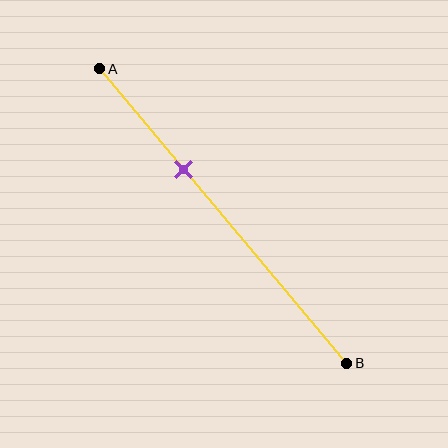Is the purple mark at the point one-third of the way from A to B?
Yes, the mark is approximately at the one-third point.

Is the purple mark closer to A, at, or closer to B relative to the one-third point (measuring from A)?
The purple mark is approximately at the one-third point of segment AB.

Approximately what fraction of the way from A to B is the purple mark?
The purple mark is approximately 35% of the way from A to B.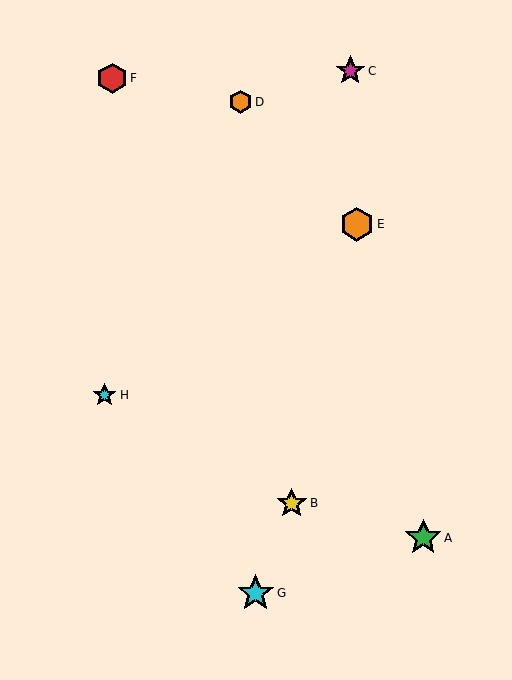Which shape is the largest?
The cyan star (labeled G) is the largest.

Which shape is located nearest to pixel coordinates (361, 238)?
The orange hexagon (labeled E) at (357, 224) is nearest to that location.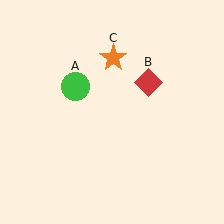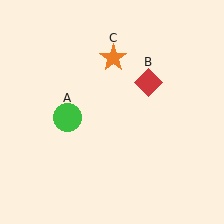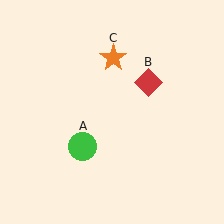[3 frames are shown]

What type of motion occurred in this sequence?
The green circle (object A) rotated counterclockwise around the center of the scene.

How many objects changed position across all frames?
1 object changed position: green circle (object A).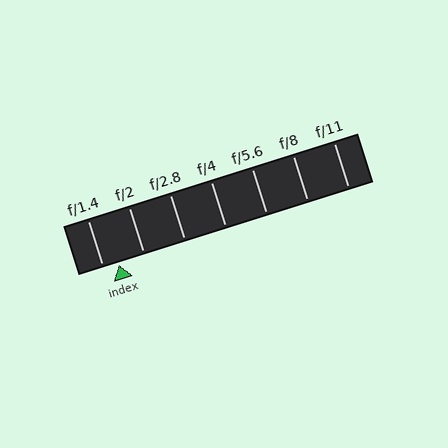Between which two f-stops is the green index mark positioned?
The index mark is between f/1.4 and f/2.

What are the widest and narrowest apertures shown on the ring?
The widest aperture shown is f/1.4 and the narrowest is f/11.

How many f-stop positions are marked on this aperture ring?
There are 7 f-stop positions marked.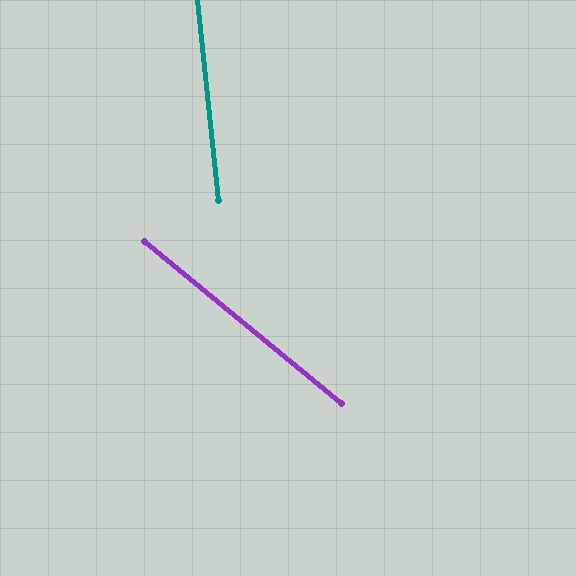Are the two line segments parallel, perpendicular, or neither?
Neither parallel nor perpendicular — they differ by about 45°.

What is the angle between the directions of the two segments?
Approximately 45 degrees.